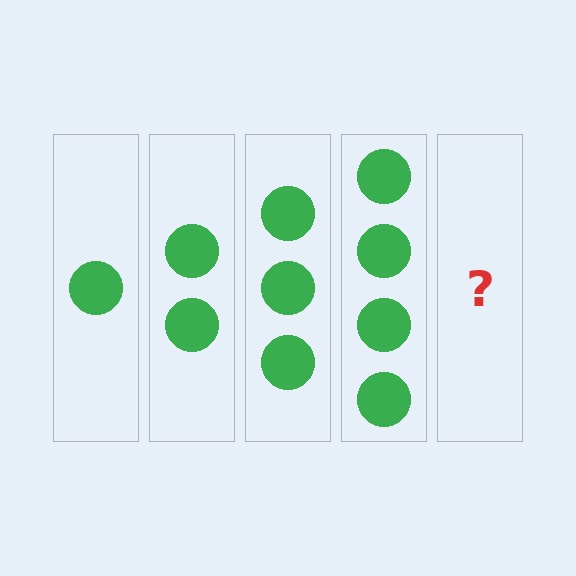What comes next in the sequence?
The next element should be 5 circles.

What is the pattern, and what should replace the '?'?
The pattern is that each step adds one more circle. The '?' should be 5 circles.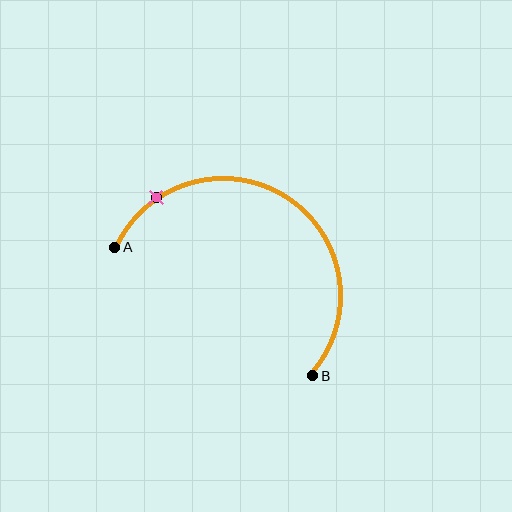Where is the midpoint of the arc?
The arc midpoint is the point on the curve farthest from the straight line joining A and B. It sits above that line.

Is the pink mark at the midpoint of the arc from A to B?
No. The pink mark lies on the arc but is closer to endpoint A. The arc midpoint would be at the point on the curve equidistant along the arc from both A and B.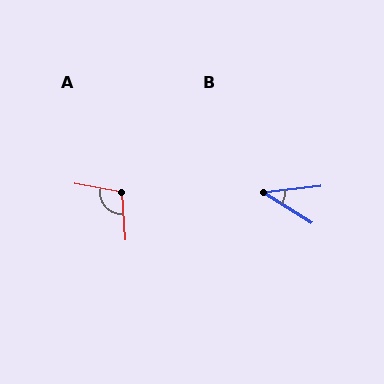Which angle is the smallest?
B, at approximately 38 degrees.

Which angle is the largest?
A, at approximately 104 degrees.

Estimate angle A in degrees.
Approximately 104 degrees.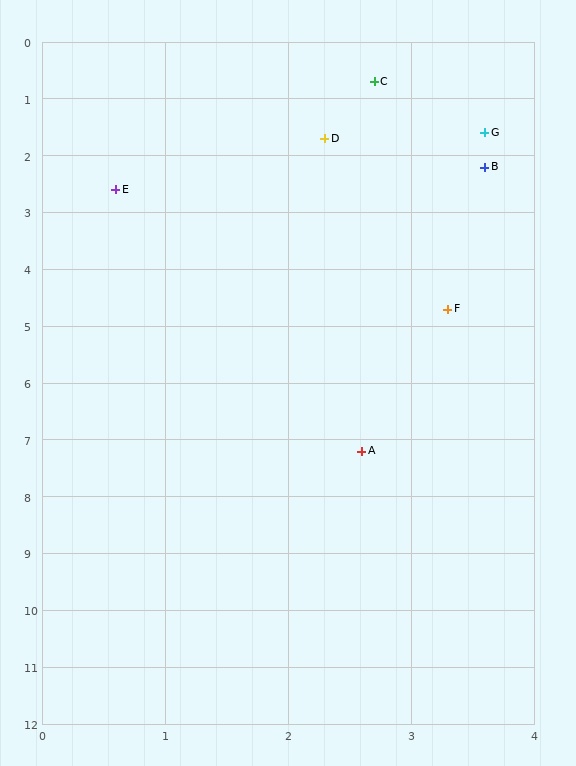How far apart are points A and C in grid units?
Points A and C are about 6.5 grid units apart.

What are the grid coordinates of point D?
Point D is at approximately (2.3, 1.7).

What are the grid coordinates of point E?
Point E is at approximately (0.6, 2.6).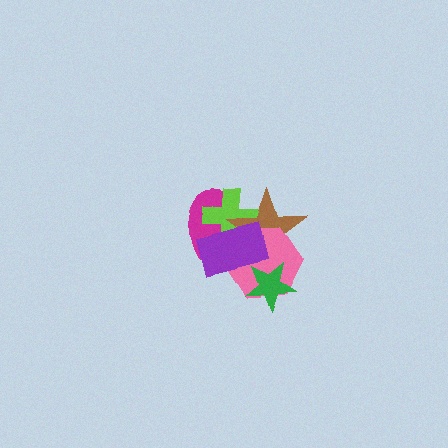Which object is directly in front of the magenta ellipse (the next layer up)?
The lime cross is directly in front of the magenta ellipse.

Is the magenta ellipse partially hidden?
Yes, it is partially covered by another shape.